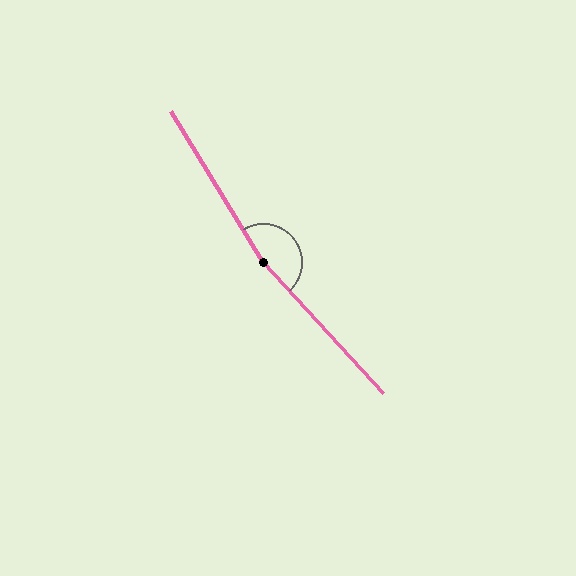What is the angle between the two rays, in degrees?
Approximately 169 degrees.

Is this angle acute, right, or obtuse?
It is obtuse.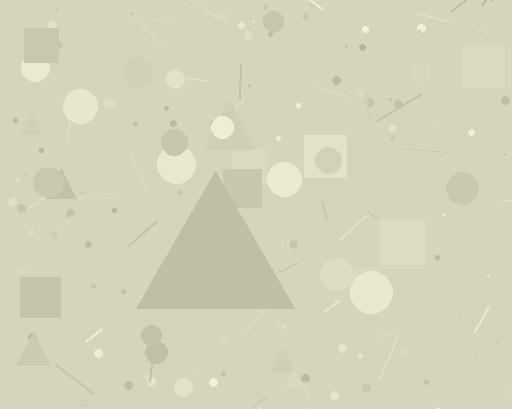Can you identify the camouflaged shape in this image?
The camouflaged shape is a triangle.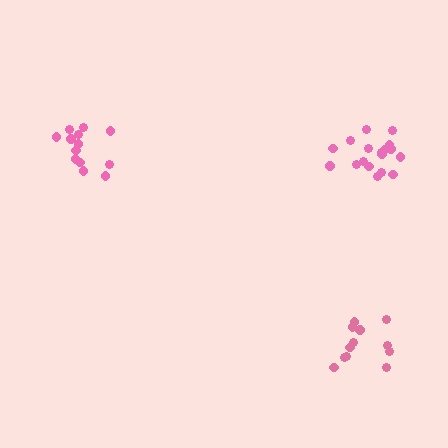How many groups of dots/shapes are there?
There are 3 groups.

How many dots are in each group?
Group 1: 18 dots, Group 2: 12 dots, Group 3: 13 dots (43 total).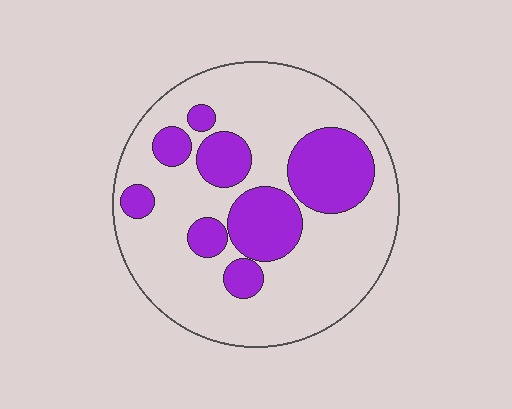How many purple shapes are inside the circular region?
8.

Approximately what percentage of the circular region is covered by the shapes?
Approximately 30%.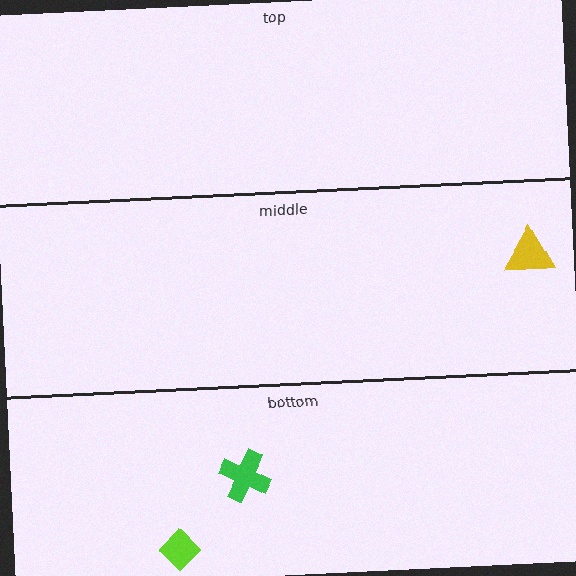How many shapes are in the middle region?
1.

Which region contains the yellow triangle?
The middle region.